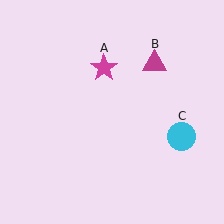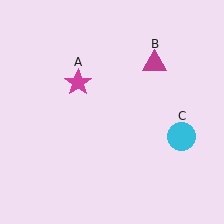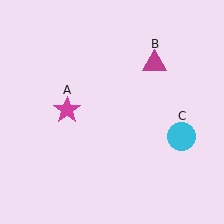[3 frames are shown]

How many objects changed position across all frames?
1 object changed position: magenta star (object A).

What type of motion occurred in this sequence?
The magenta star (object A) rotated counterclockwise around the center of the scene.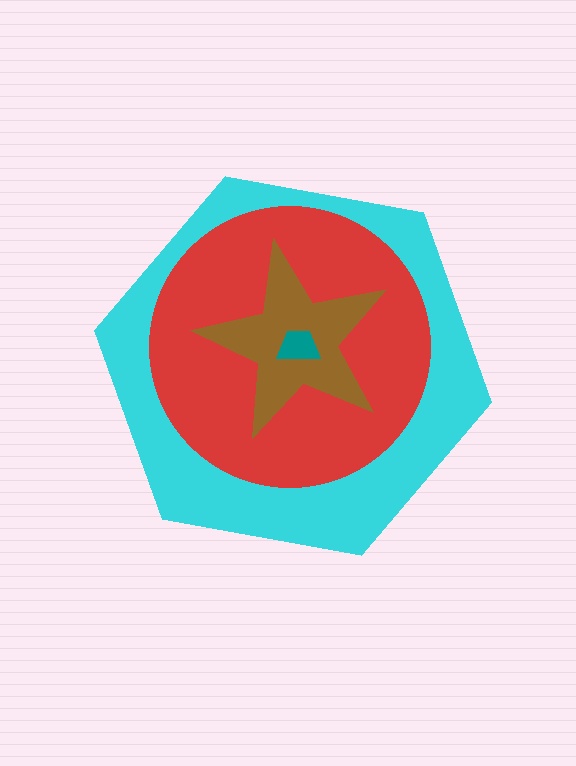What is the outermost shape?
The cyan hexagon.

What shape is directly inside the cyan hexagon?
The red circle.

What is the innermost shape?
The teal trapezoid.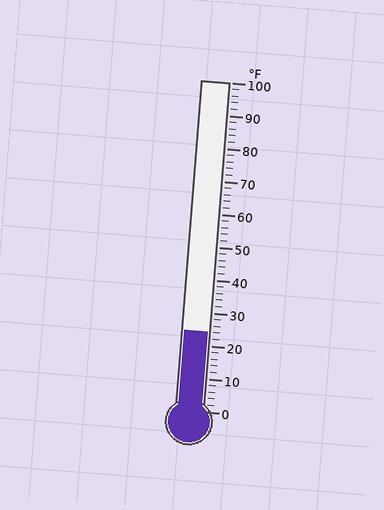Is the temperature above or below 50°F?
The temperature is below 50°F.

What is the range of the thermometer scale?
The thermometer scale ranges from 0°F to 100°F.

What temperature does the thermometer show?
The thermometer shows approximately 24°F.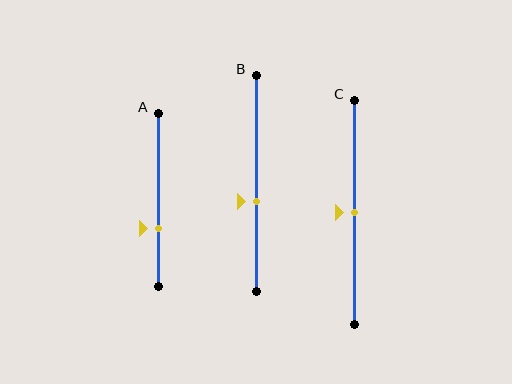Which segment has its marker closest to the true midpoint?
Segment C has its marker closest to the true midpoint.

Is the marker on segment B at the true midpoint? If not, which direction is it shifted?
No, the marker on segment B is shifted downward by about 8% of the segment length.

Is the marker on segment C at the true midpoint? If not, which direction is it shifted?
Yes, the marker on segment C is at the true midpoint.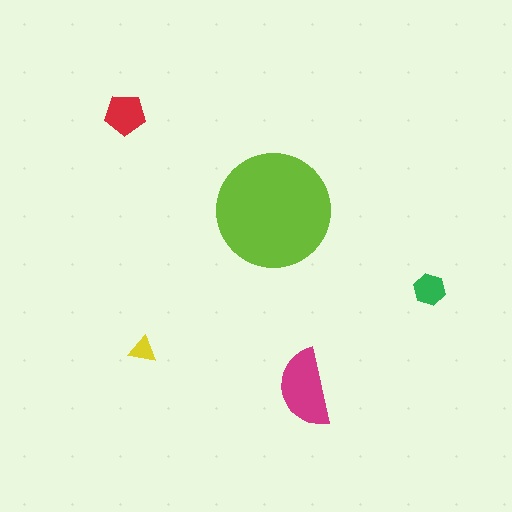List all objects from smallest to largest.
The yellow triangle, the green hexagon, the red pentagon, the magenta semicircle, the lime circle.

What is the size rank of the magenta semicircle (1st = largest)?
2nd.